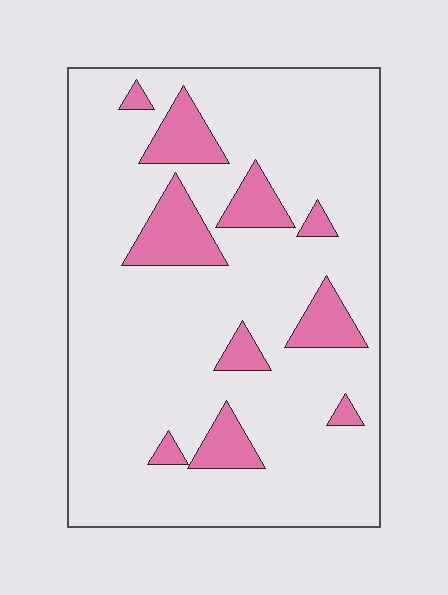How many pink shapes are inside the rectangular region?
10.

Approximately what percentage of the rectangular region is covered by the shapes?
Approximately 15%.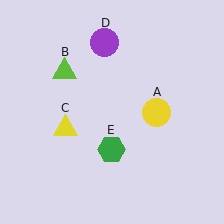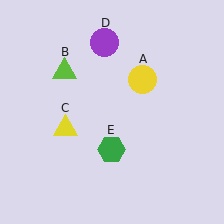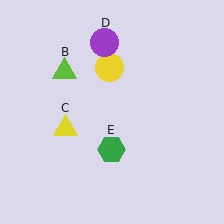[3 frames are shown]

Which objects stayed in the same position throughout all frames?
Lime triangle (object B) and yellow triangle (object C) and purple circle (object D) and green hexagon (object E) remained stationary.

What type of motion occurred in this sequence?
The yellow circle (object A) rotated counterclockwise around the center of the scene.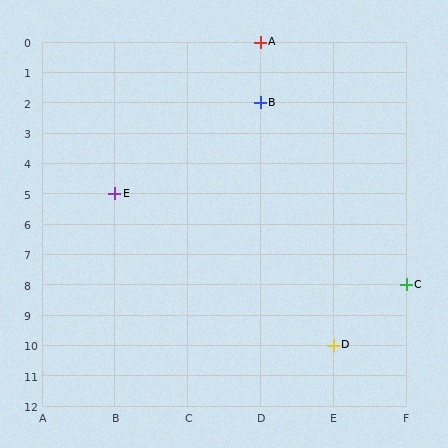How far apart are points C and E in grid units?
Points C and E are 4 columns and 3 rows apart (about 5.0 grid units diagonally).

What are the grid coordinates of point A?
Point A is at grid coordinates (D, 0).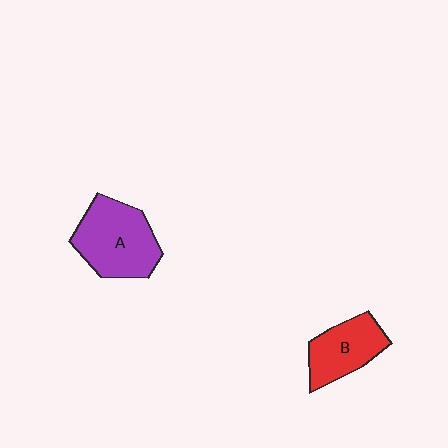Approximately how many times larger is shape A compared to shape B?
Approximately 1.4 times.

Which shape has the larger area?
Shape A (purple).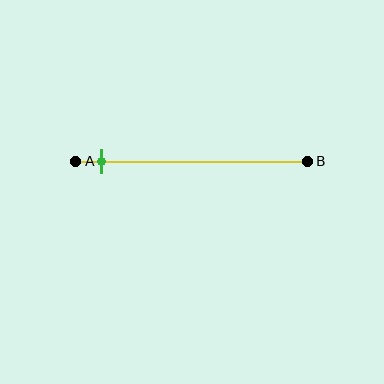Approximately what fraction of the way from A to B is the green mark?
The green mark is approximately 10% of the way from A to B.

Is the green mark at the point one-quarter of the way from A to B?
No, the mark is at about 10% from A, not at the 25% one-quarter point.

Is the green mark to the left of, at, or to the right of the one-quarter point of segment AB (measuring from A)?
The green mark is to the left of the one-quarter point of segment AB.